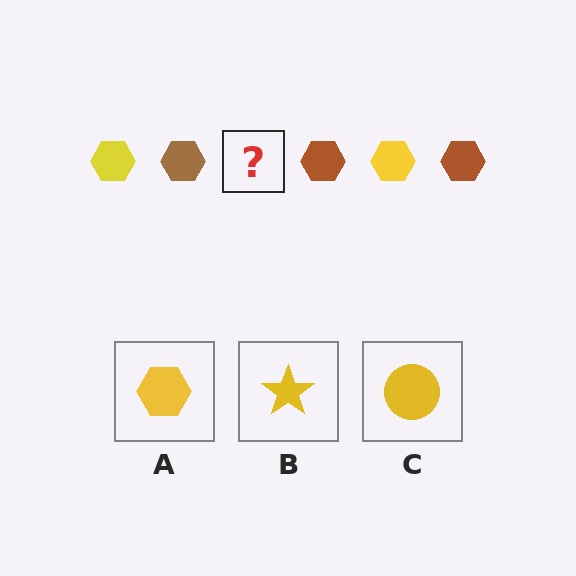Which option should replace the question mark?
Option A.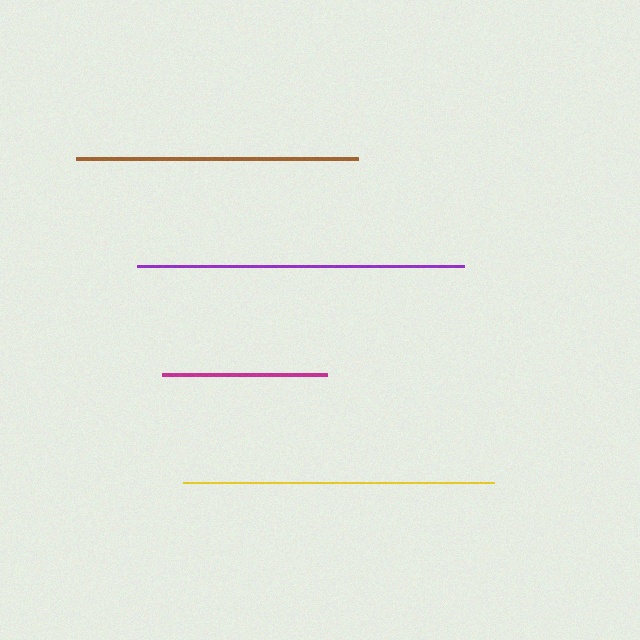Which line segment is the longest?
The purple line is the longest at approximately 326 pixels.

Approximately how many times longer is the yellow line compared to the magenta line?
The yellow line is approximately 1.9 times the length of the magenta line.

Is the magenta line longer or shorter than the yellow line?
The yellow line is longer than the magenta line.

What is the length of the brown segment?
The brown segment is approximately 281 pixels long.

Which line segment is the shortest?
The magenta line is the shortest at approximately 165 pixels.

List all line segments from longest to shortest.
From longest to shortest: purple, yellow, brown, magenta.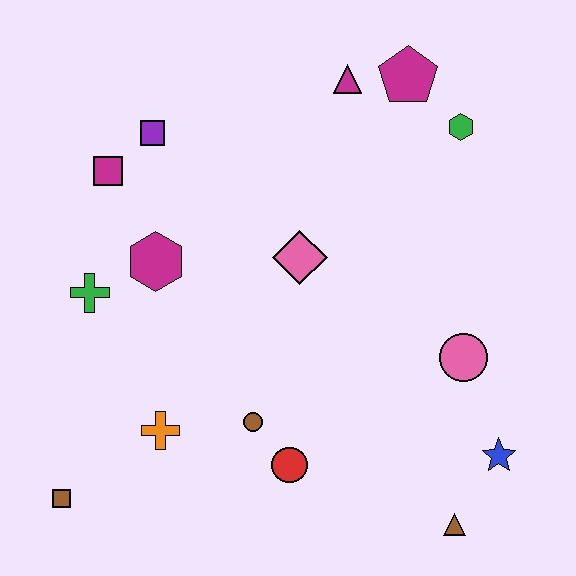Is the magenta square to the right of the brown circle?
No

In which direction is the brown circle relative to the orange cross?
The brown circle is to the right of the orange cross.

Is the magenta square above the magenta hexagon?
Yes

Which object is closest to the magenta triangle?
The magenta pentagon is closest to the magenta triangle.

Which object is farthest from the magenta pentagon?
The brown square is farthest from the magenta pentagon.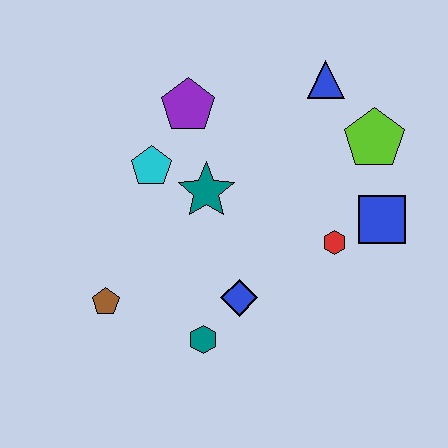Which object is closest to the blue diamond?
The teal hexagon is closest to the blue diamond.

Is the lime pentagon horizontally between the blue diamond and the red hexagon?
No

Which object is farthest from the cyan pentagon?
The blue square is farthest from the cyan pentagon.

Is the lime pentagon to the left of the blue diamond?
No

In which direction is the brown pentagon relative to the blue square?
The brown pentagon is to the left of the blue square.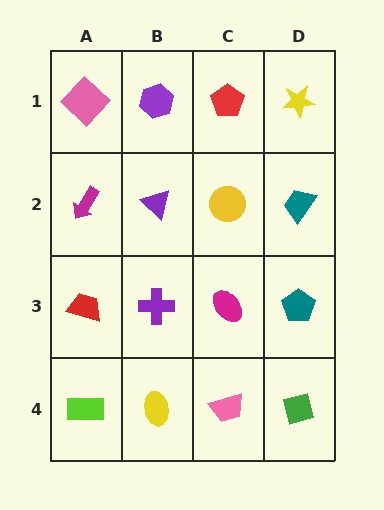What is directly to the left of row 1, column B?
A pink diamond.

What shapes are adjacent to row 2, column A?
A pink diamond (row 1, column A), a red trapezoid (row 3, column A), a purple triangle (row 2, column B).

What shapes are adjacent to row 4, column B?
A purple cross (row 3, column B), a lime rectangle (row 4, column A), a pink trapezoid (row 4, column C).